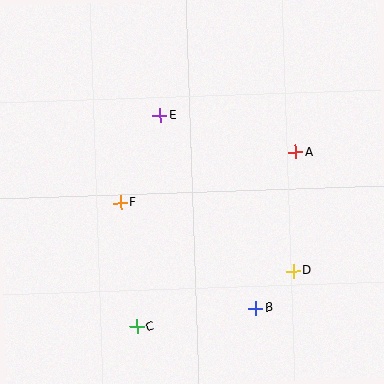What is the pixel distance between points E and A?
The distance between E and A is 140 pixels.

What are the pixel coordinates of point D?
Point D is at (293, 271).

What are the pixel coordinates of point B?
Point B is at (256, 308).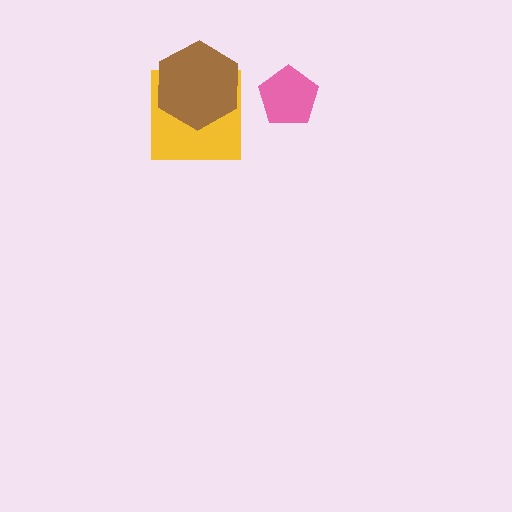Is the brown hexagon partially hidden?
No, no other shape covers it.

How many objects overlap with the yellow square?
1 object overlaps with the yellow square.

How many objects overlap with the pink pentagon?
0 objects overlap with the pink pentagon.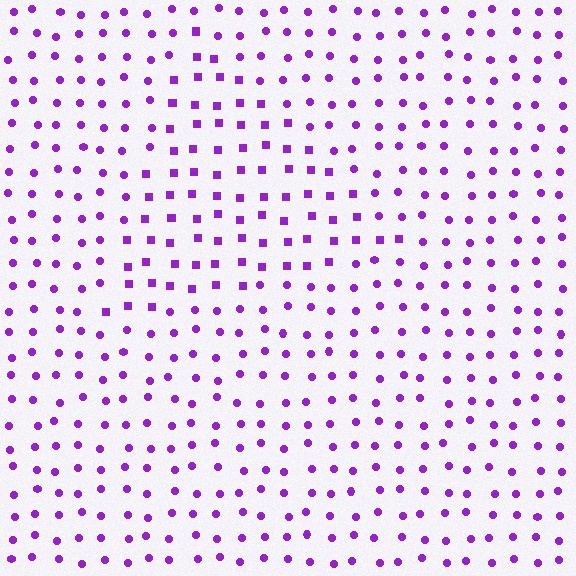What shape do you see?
I see a triangle.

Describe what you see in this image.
The image is filled with small purple elements arranged in a uniform grid. A triangle-shaped region contains squares, while the surrounding area contains circles. The boundary is defined purely by the change in element shape.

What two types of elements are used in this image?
The image uses squares inside the triangle region and circles outside it.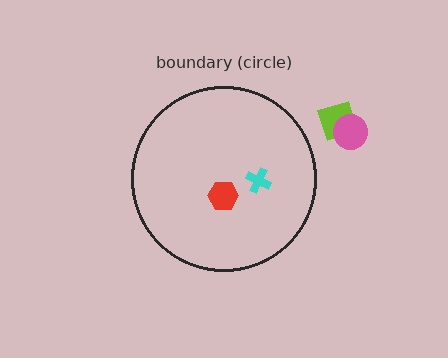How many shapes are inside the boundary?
2 inside, 2 outside.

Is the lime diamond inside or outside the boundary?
Outside.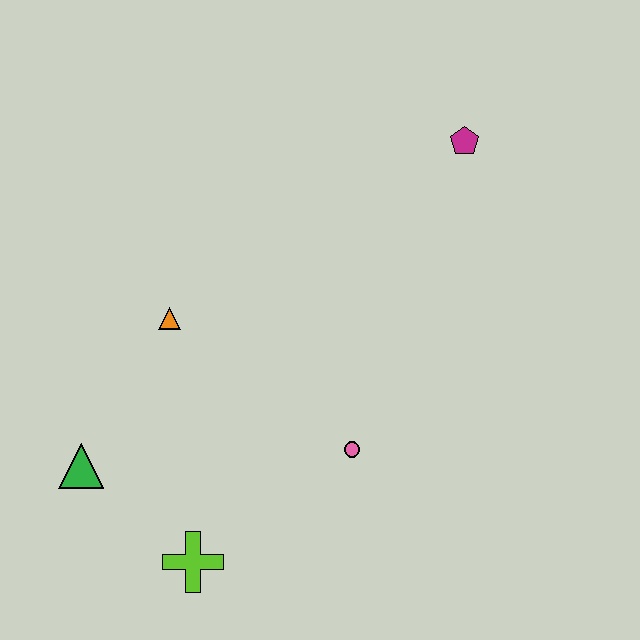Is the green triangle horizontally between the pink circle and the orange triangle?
No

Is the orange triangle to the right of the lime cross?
No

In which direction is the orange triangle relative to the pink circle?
The orange triangle is to the left of the pink circle.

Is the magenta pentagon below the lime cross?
No